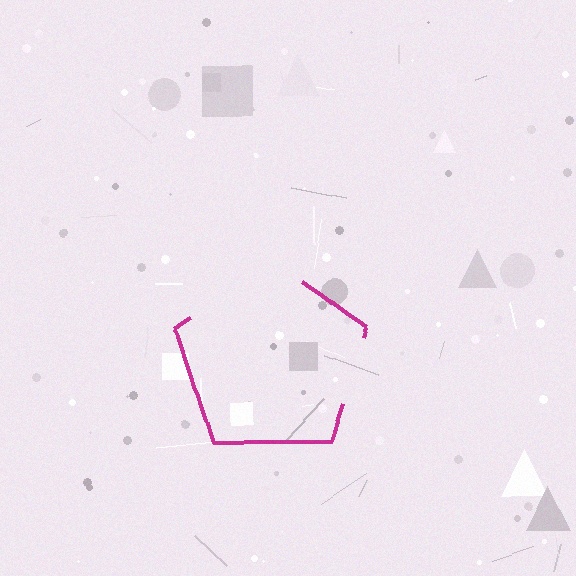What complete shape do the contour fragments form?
The contour fragments form a pentagon.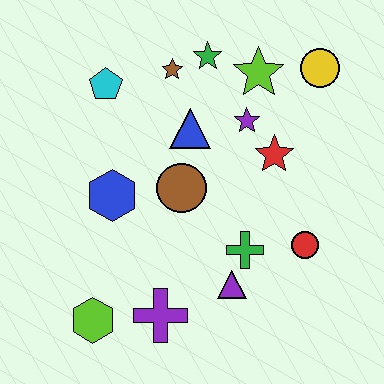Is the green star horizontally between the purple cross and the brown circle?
No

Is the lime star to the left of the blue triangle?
No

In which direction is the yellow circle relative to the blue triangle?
The yellow circle is to the right of the blue triangle.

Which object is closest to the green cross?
The purple triangle is closest to the green cross.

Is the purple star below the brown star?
Yes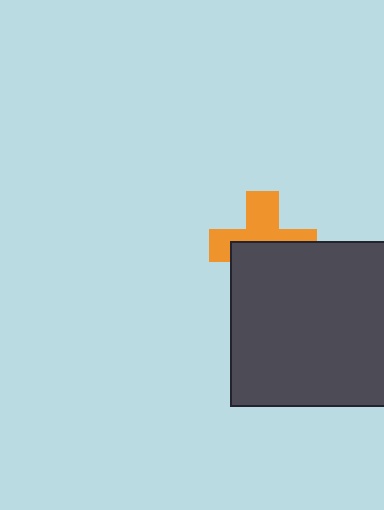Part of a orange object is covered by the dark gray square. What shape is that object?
It is a cross.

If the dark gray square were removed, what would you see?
You would see the complete orange cross.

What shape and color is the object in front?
The object in front is a dark gray square.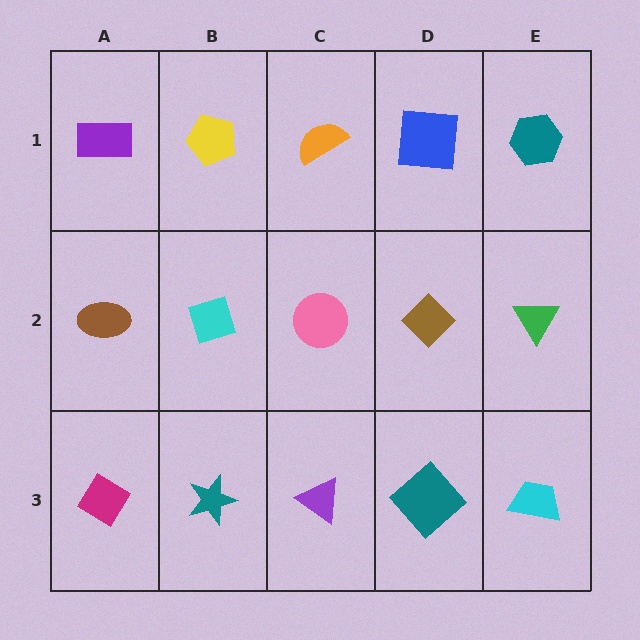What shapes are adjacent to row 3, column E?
A green triangle (row 2, column E), a teal diamond (row 3, column D).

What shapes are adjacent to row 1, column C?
A pink circle (row 2, column C), a yellow pentagon (row 1, column B), a blue square (row 1, column D).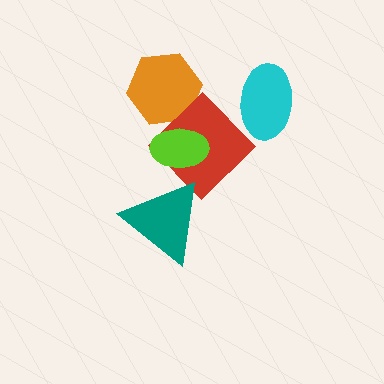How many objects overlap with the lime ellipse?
2 objects overlap with the lime ellipse.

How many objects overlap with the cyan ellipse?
0 objects overlap with the cyan ellipse.